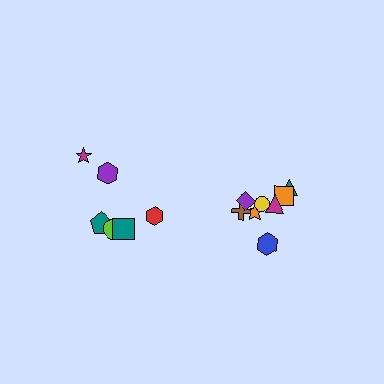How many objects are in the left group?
There are 6 objects.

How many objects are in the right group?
There are 8 objects.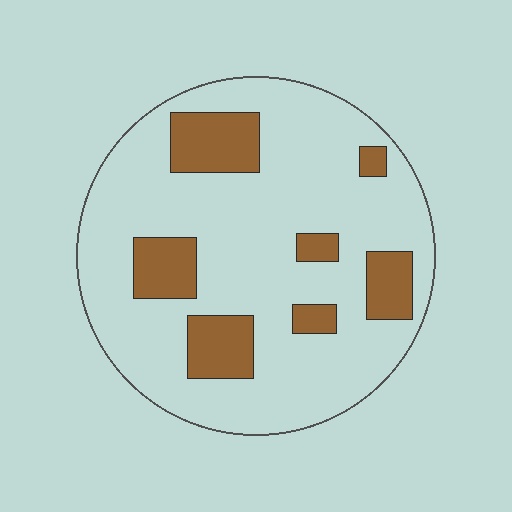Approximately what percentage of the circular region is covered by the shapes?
Approximately 20%.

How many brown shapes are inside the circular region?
7.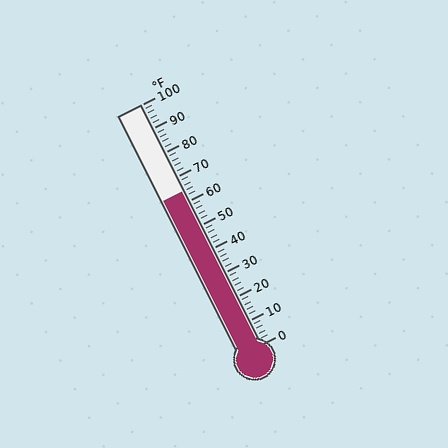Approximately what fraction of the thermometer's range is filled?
The thermometer is filled to approximately 65% of its range.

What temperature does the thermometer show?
The thermometer shows approximately 64°F.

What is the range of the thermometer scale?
The thermometer scale ranges from 0°F to 100°F.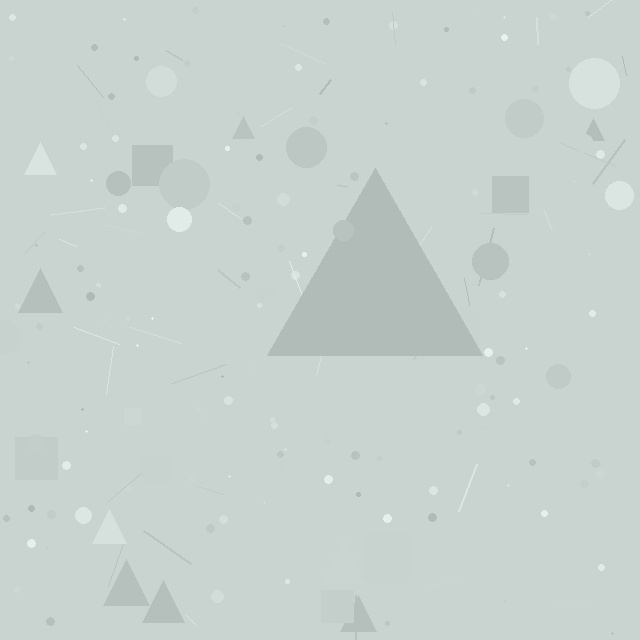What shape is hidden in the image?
A triangle is hidden in the image.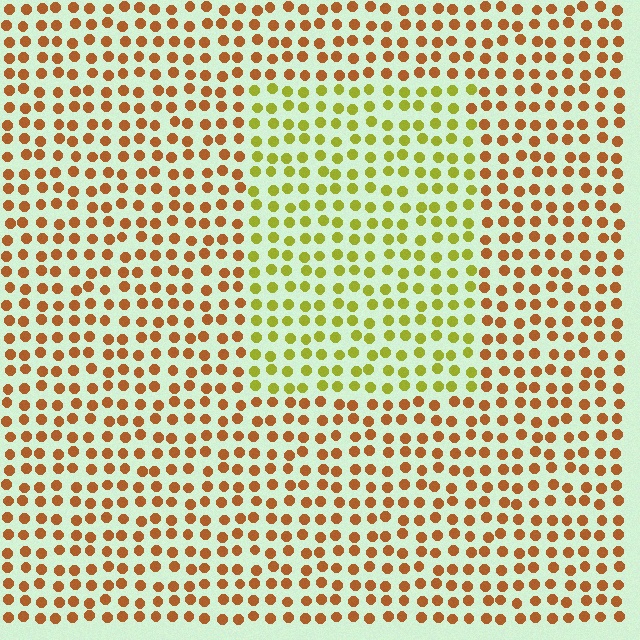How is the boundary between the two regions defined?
The boundary is defined purely by a slight shift in hue (about 46 degrees). Spacing, size, and orientation are identical on both sides.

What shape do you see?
I see a rectangle.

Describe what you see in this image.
The image is filled with small brown elements in a uniform arrangement. A rectangle-shaped region is visible where the elements are tinted to a slightly different hue, forming a subtle color boundary.